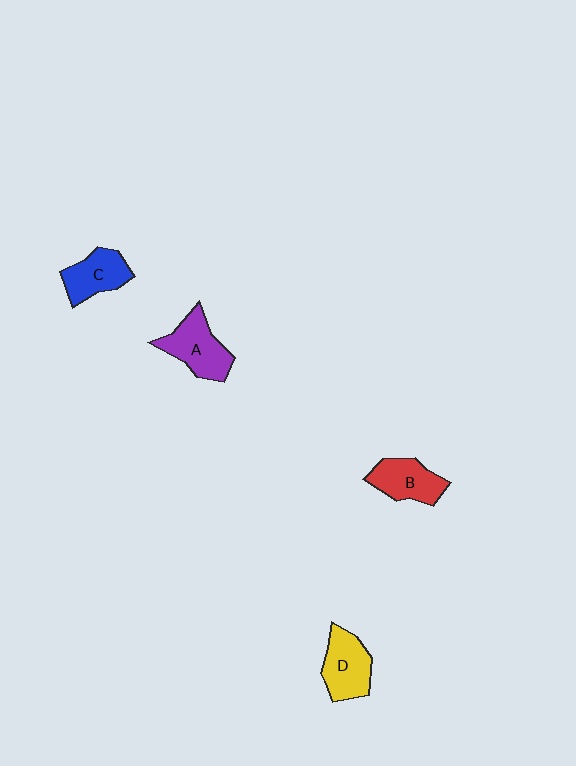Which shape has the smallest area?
Shape C (blue).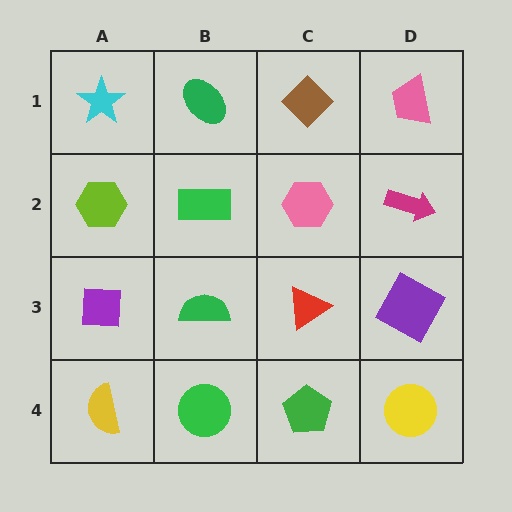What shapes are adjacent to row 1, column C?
A pink hexagon (row 2, column C), a green ellipse (row 1, column B), a pink trapezoid (row 1, column D).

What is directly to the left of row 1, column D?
A brown diamond.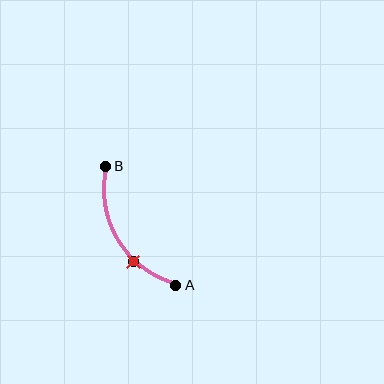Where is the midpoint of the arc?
The arc midpoint is the point on the curve farthest from the straight line joining A and B. It sits to the left of that line.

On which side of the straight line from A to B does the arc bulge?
The arc bulges to the left of the straight line connecting A and B.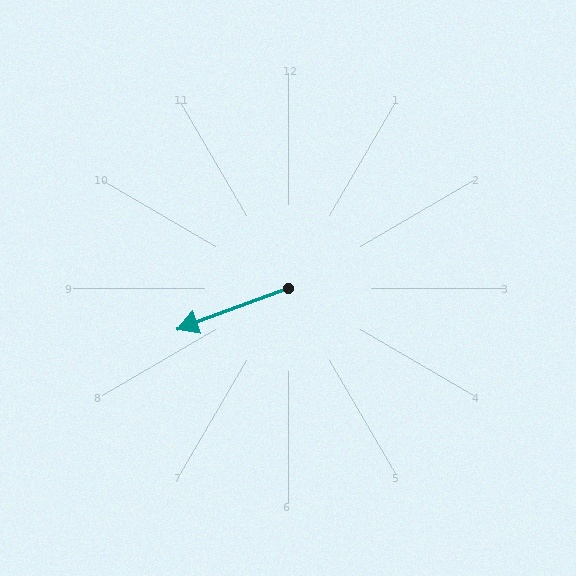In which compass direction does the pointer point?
West.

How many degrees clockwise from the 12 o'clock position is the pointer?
Approximately 250 degrees.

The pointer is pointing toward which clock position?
Roughly 8 o'clock.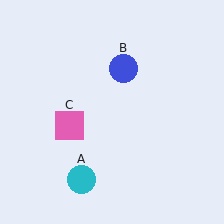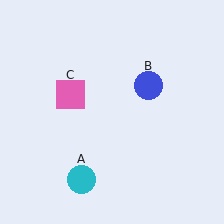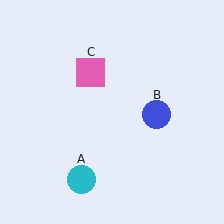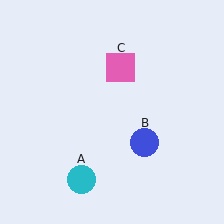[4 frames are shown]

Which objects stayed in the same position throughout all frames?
Cyan circle (object A) remained stationary.